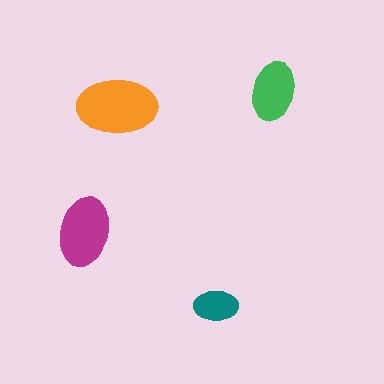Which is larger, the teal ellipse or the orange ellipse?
The orange one.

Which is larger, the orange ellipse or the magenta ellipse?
The orange one.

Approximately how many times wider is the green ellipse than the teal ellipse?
About 1.5 times wider.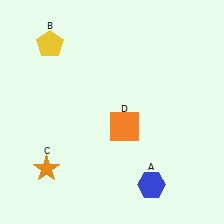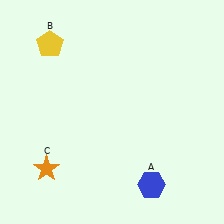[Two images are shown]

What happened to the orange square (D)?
The orange square (D) was removed in Image 2. It was in the bottom-right area of Image 1.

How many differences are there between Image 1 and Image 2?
There is 1 difference between the two images.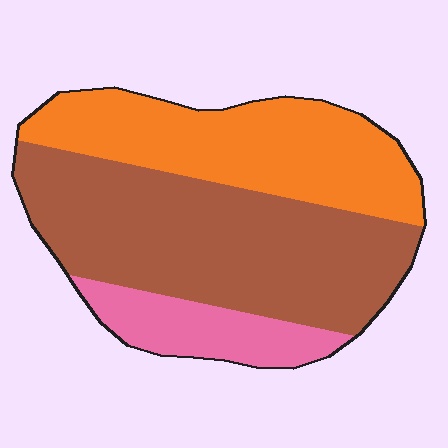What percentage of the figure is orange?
Orange covers 35% of the figure.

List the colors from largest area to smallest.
From largest to smallest: brown, orange, pink.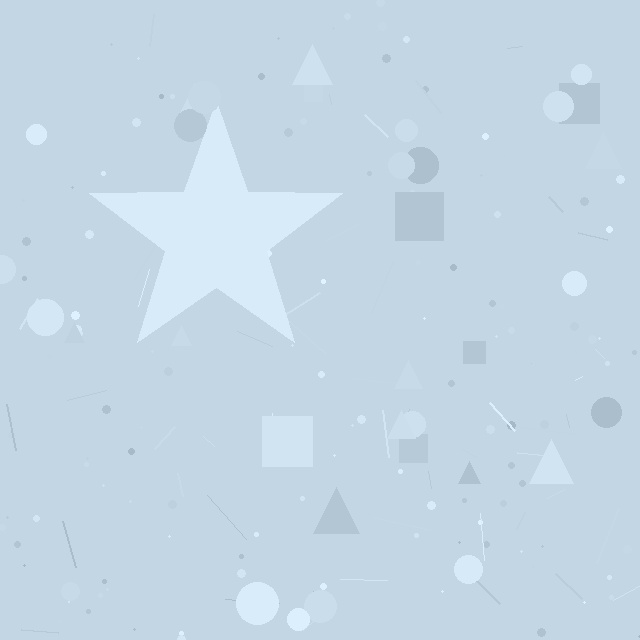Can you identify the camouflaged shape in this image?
The camouflaged shape is a star.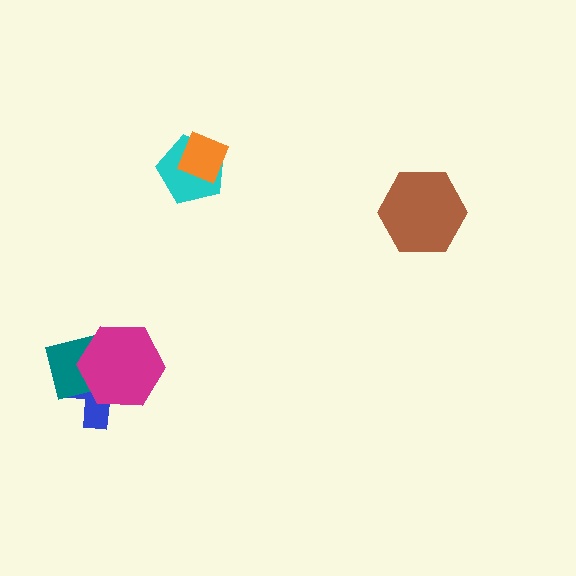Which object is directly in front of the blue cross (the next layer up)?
The teal square is directly in front of the blue cross.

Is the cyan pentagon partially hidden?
Yes, it is partially covered by another shape.